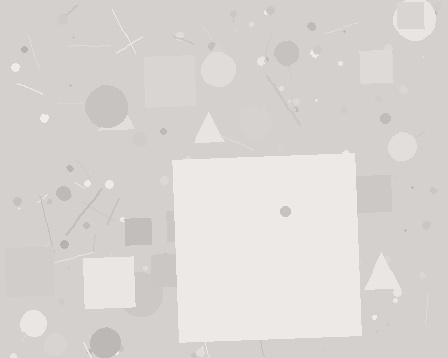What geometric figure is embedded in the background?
A square is embedded in the background.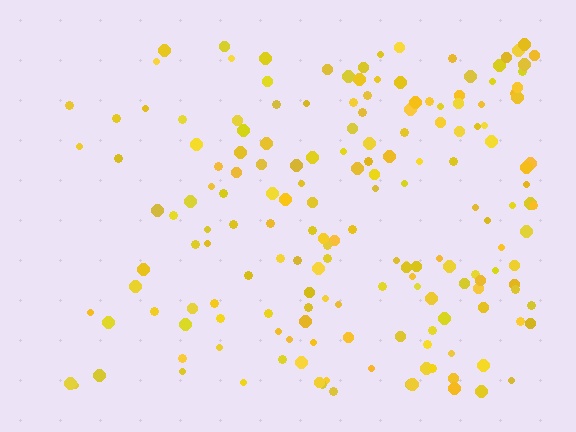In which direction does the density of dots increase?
From left to right, with the right side densest.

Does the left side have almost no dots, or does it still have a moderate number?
Still a moderate number, just noticeably fewer than the right.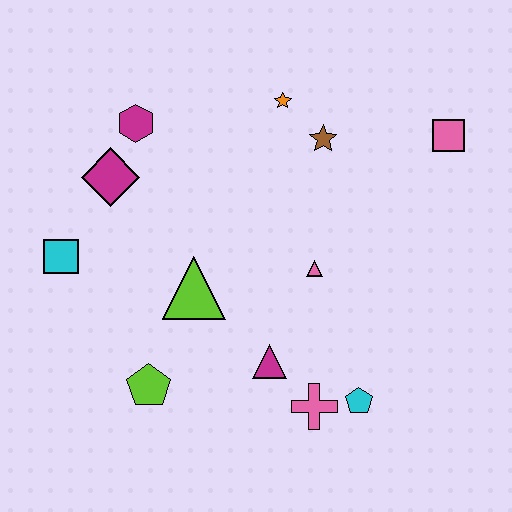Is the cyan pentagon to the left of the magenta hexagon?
No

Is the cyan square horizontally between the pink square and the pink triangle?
No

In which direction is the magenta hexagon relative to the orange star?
The magenta hexagon is to the left of the orange star.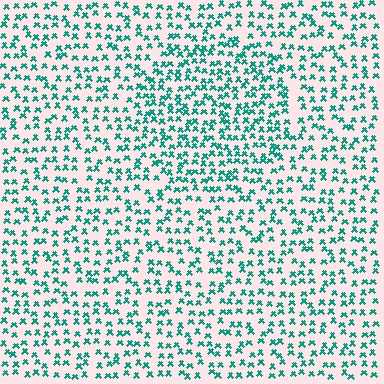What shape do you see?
I see a circle.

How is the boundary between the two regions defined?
The boundary is defined by a change in element density (approximately 1.5x ratio). All elements are the same color, size, and shape.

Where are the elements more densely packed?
The elements are more densely packed inside the circle boundary.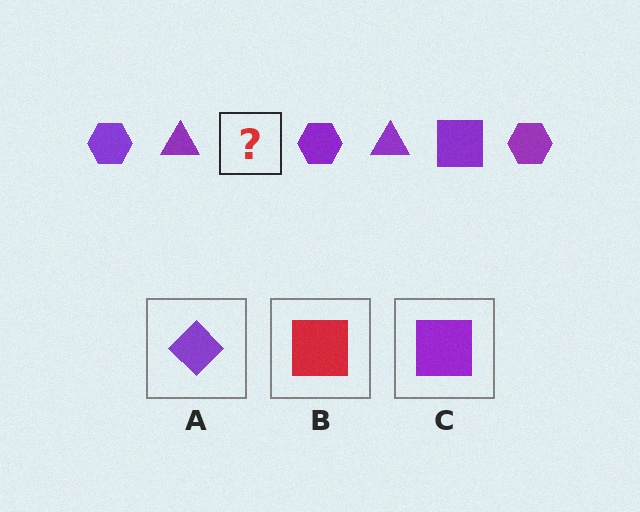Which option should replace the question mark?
Option C.